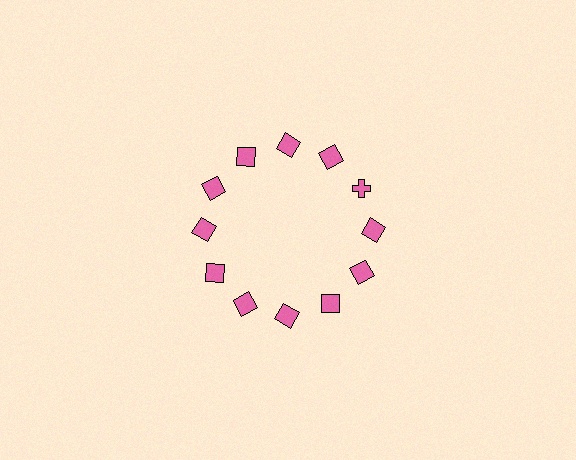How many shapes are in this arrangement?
There are 12 shapes arranged in a ring pattern.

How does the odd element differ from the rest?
It has a different shape: cross instead of square.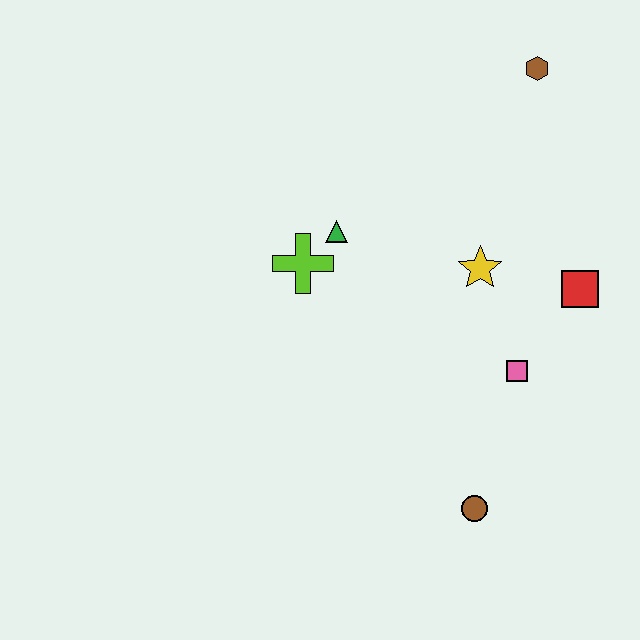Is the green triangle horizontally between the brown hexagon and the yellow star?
No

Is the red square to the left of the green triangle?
No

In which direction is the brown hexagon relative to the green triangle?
The brown hexagon is to the right of the green triangle.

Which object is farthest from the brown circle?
The brown hexagon is farthest from the brown circle.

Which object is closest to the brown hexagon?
The yellow star is closest to the brown hexagon.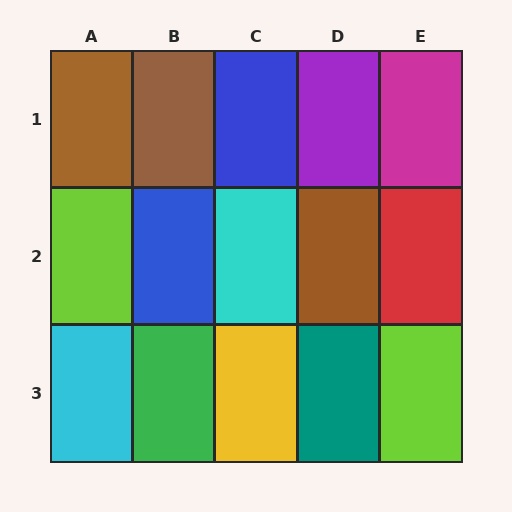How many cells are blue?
2 cells are blue.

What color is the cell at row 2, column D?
Brown.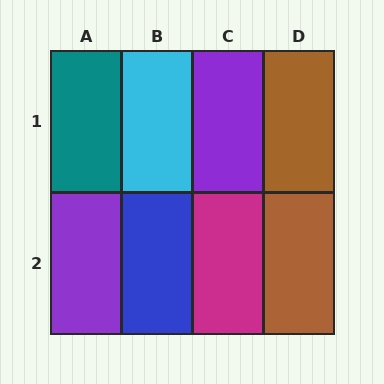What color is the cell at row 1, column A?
Teal.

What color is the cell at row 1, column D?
Brown.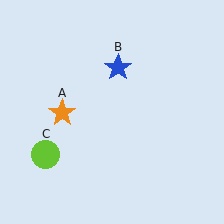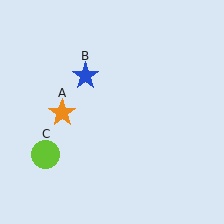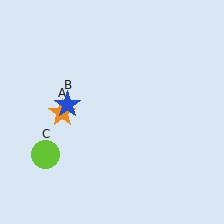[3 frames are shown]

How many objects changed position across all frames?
1 object changed position: blue star (object B).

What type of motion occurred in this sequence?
The blue star (object B) rotated counterclockwise around the center of the scene.